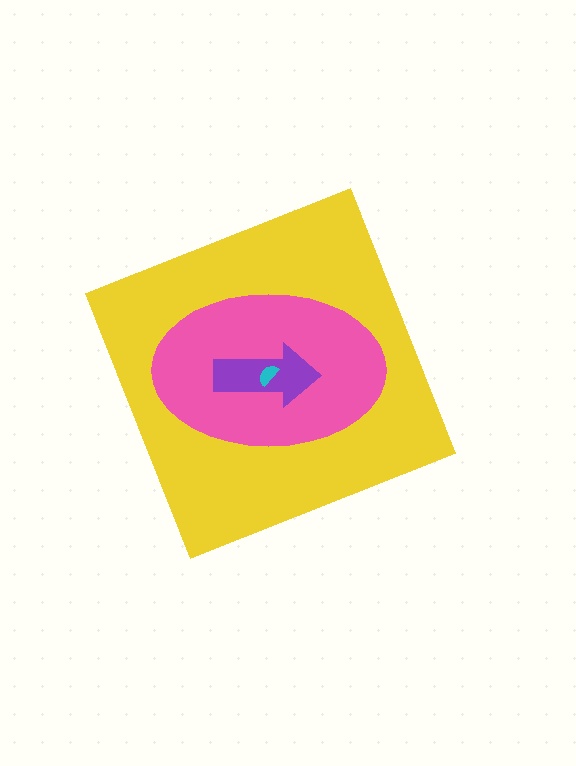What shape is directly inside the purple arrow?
The cyan semicircle.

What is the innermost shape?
The cyan semicircle.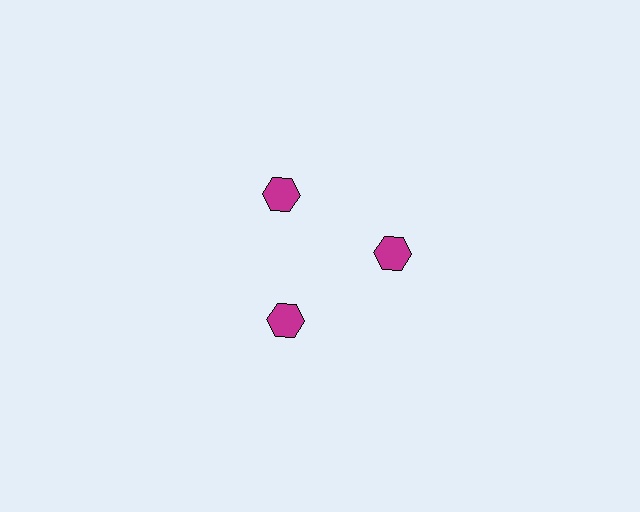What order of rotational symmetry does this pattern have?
This pattern has 3-fold rotational symmetry.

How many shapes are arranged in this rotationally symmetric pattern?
There are 3 shapes, arranged in 3 groups of 1.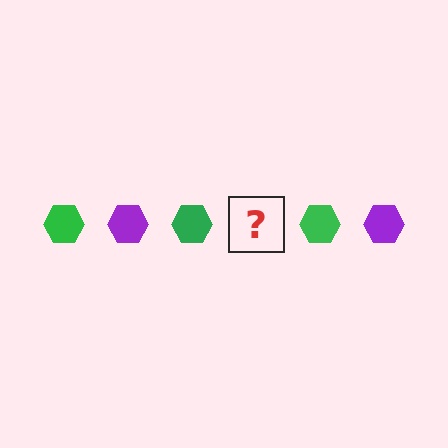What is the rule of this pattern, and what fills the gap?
The rule is that the pattern cycles through green, purple hexagons. The gap should be filled with a purple hexagon.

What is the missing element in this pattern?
The missing element is a purple hexagon.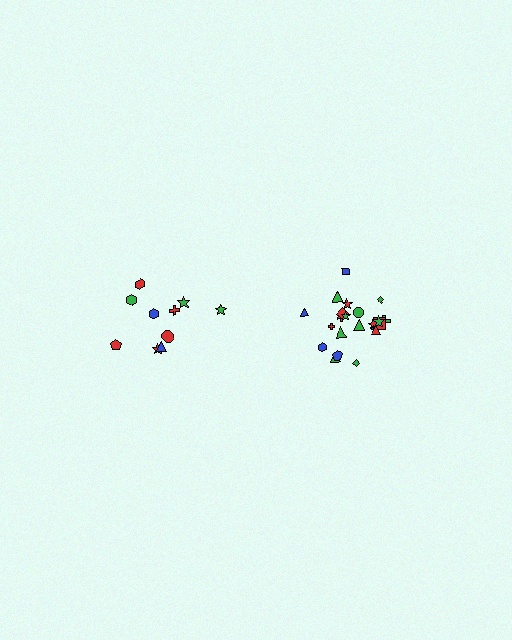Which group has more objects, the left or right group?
The right group.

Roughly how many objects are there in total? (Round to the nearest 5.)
Roughly 30 objects in total.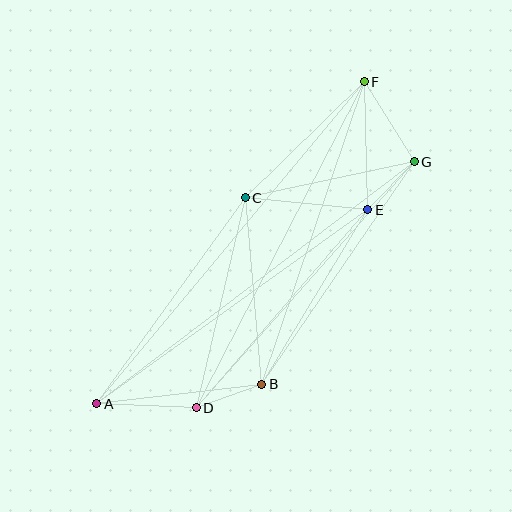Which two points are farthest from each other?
Points A and F are farthest from each other.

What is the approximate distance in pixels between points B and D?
The distance between B and D is approximately 70 pixels.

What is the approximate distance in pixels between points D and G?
The distance between D and G is approximately 328 pixels.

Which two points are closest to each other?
Points E and G are closest to each other.